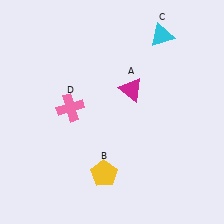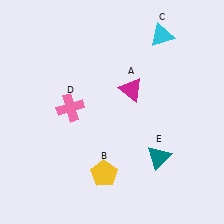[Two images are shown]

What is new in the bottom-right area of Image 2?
A teal triangle (E) was added in the bottom-right area of Image 2.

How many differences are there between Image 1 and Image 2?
There is 1 difference between the two images.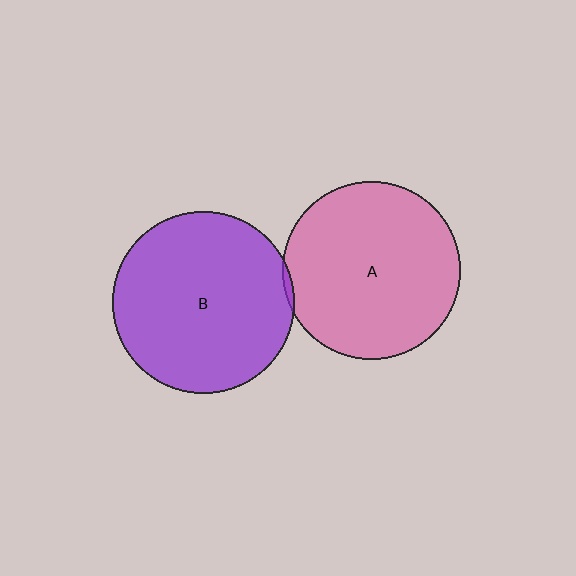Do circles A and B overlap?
Yes.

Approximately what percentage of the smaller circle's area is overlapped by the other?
Approximately 5%.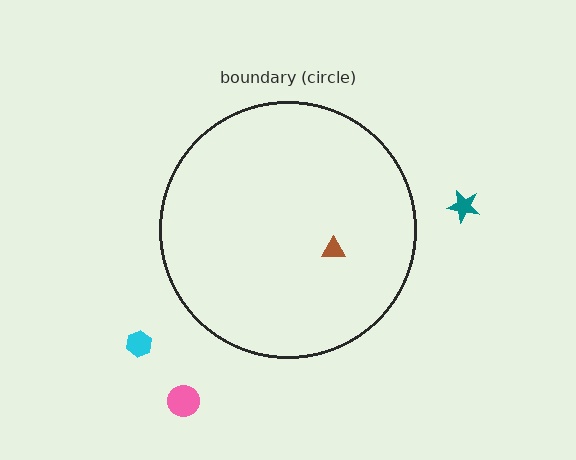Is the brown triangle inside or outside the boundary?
Inside.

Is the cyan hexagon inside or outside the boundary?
Outside.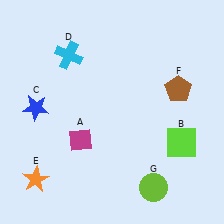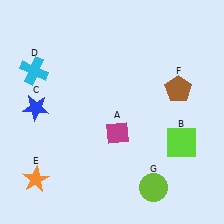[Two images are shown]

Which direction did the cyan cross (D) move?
The cyan cross (D) moved left.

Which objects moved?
The objects that moved are: the magenta diamond (A), the cyan cross (D).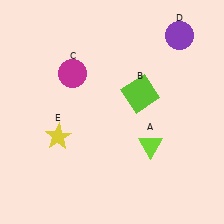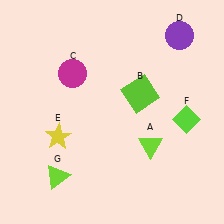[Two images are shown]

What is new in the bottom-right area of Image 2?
A lime diamond (F) was added in the bottom-right area of Image 2.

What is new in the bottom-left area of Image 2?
A lime triangle (G) was added in the bottom-left area of Image 2.